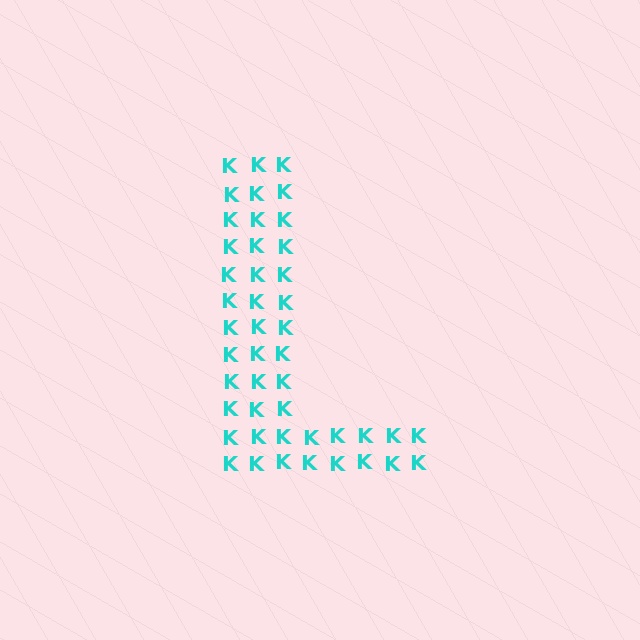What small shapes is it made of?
It is made of small letter K's.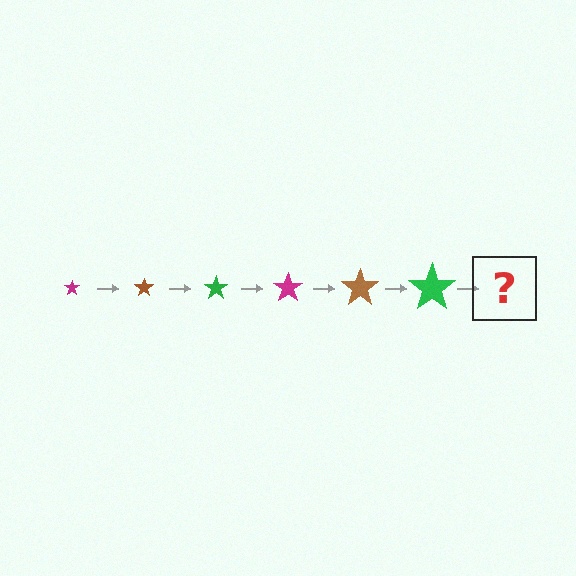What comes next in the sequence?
The next element should be a magenta star, larger than the previous one.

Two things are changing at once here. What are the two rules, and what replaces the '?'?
The two rules are that the star grows larger each step and the color cycles through magenta, brown, and green. The '?' should be a magenta star, larger than the previous one.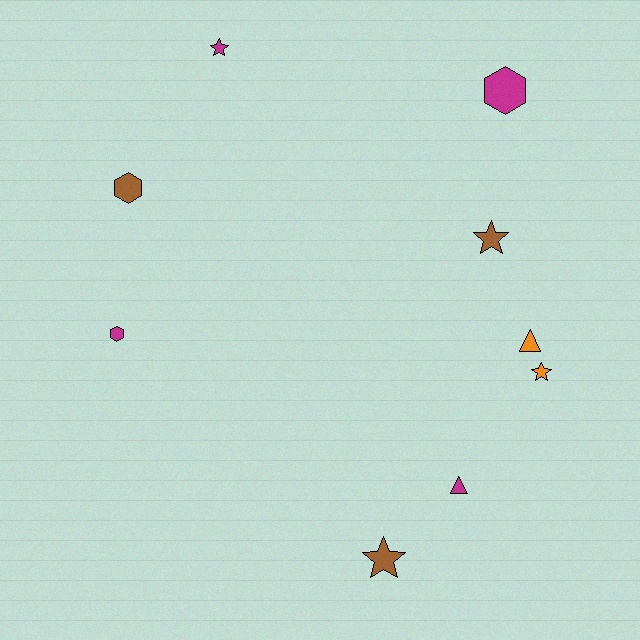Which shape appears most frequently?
Star, with 4 objects.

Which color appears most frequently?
Magenta, with 4 objects.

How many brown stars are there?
There are 2 brown stars.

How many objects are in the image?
There are 9 objects.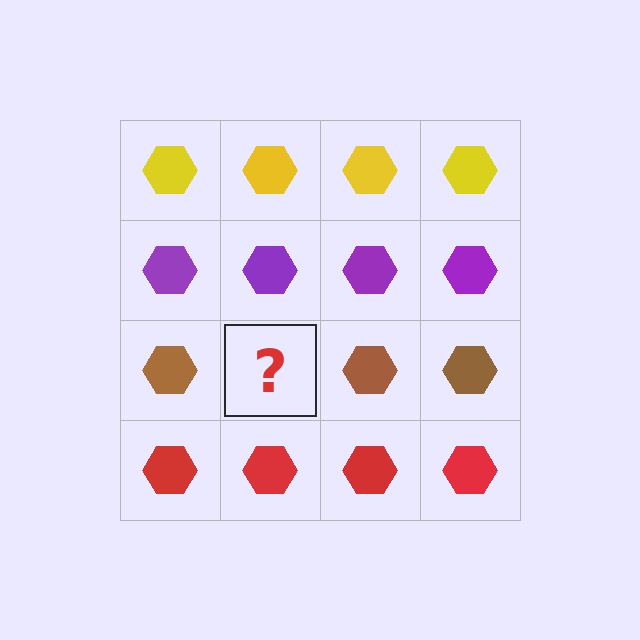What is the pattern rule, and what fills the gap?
The rule is that each row has a consistent color. The gap should be filled with a brown hexagon.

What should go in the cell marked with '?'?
The missing cell should contain a brown hexagon.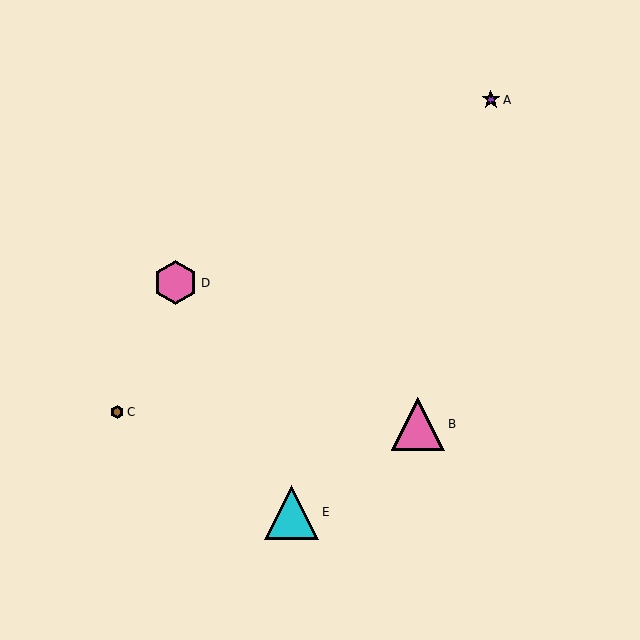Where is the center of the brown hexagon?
The center of the brown hexagon is at (117, 412).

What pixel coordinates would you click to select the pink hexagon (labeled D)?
Click at (176, 283) to select the pink hexagon D.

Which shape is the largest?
The cyan triangle (labeled E) is the largest.